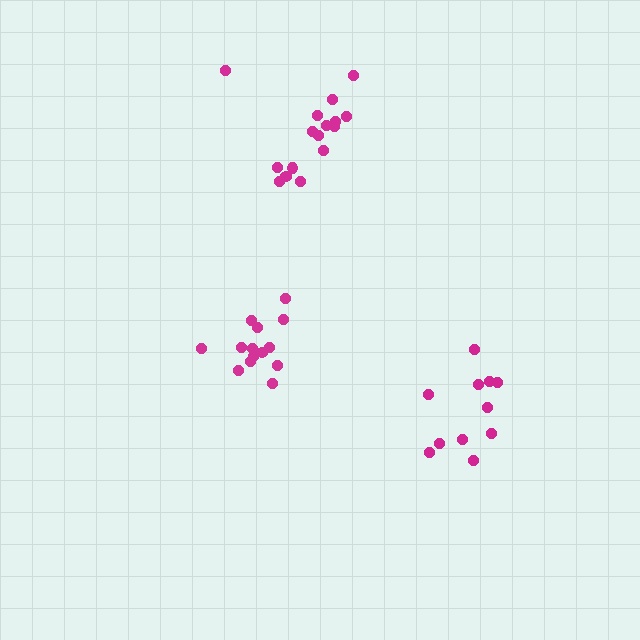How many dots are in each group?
Group 1: 14 dots, Group 2: 11 dots, Group 3: 16 dots (41 total).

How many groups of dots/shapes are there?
There are 3 groups.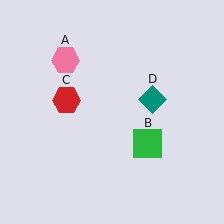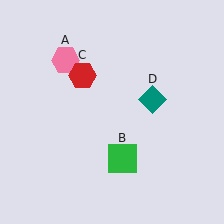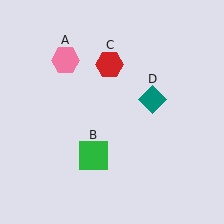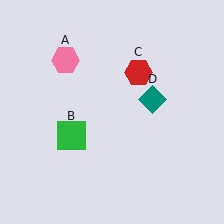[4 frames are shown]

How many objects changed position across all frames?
2 objects changed position: green square (object B), red hexagon (object C).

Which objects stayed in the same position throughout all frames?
Pink hexagon (object A) and teal diamond (object D) remained stationary.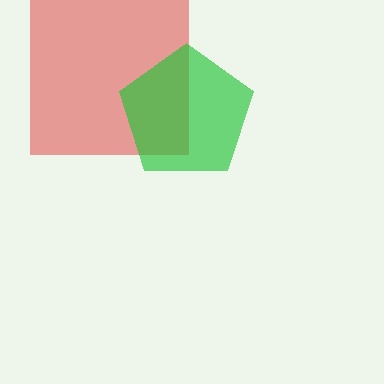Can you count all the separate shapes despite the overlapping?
Yes, there are 2 separate shapes.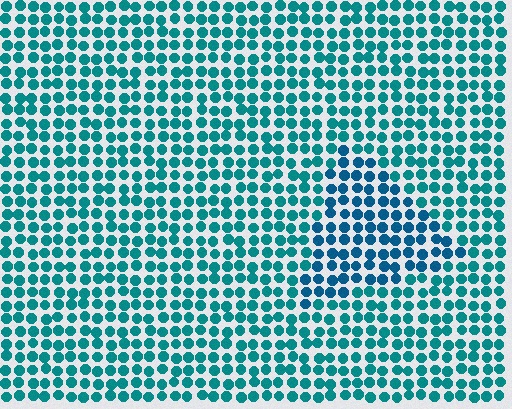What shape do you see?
I see a triangle.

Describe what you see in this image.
The image is filled with small teal elements in a uniform arrangement. A triangle-shaped region is visible where the elements are tinted to a slightly different hue, forming a subtle color boundary.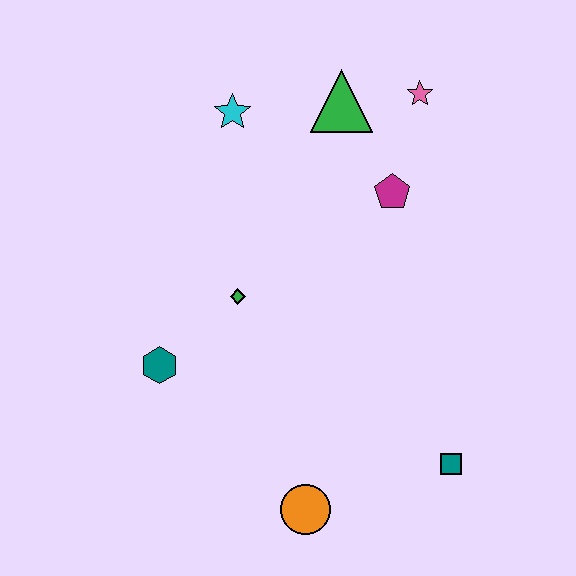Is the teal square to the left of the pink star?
No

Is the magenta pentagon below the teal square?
No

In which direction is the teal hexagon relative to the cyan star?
The teal hexagon is below the cyan star.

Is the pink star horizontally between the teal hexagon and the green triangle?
No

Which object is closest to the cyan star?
The green triangle is closest to the cyan star.